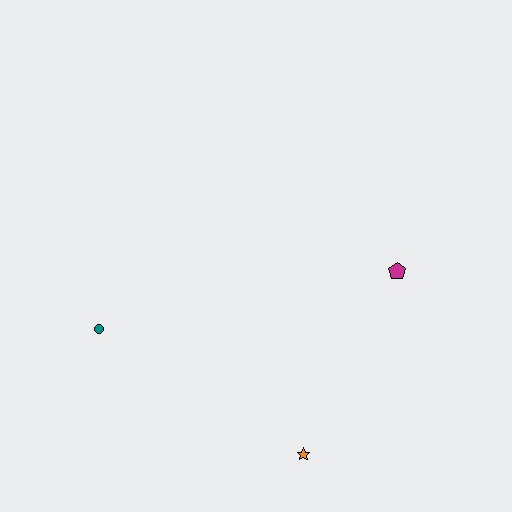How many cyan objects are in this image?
There are no cyan objects.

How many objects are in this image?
There are 3 objects.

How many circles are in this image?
There is 1 circle.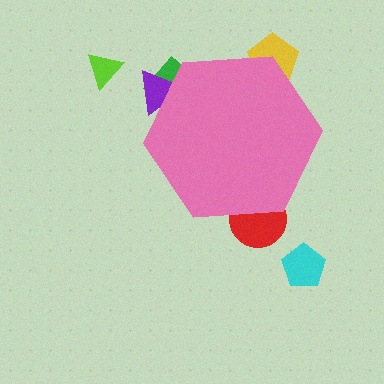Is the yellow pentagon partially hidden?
Yes, the yellow pentagon is partially hidden behind the pink hexagon.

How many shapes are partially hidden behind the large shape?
4 shapes are partially hidden.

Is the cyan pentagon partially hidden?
No, the cyan pentagon is fully visible.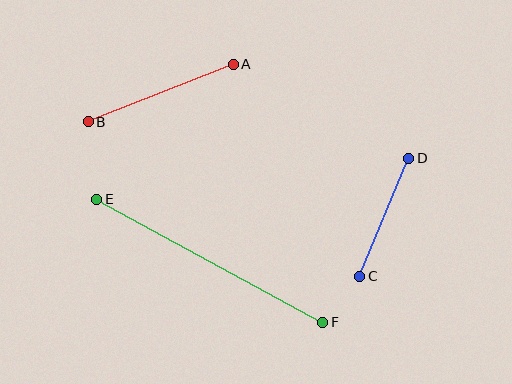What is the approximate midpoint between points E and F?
The midpoint is at approximately (210, 261) pixels.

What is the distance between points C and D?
The distance is approximately 128 pixels.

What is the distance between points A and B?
The distance is approximately 156 pixels.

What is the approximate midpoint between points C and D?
The midpoint is at approximately (384, 217) pixels.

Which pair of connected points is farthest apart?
Points E and F are farthest apart.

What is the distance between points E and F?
The distance is approximately 257 pixels.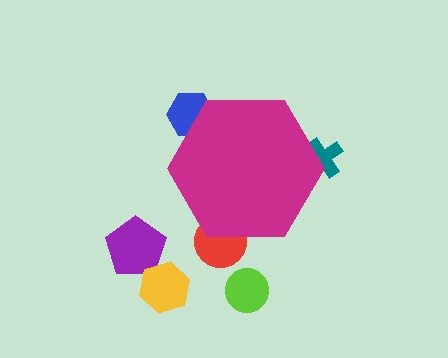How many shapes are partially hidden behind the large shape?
3 shapes are partially hidden.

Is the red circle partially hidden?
Yes, the red circle is partially hidden behind the magenta hexagon.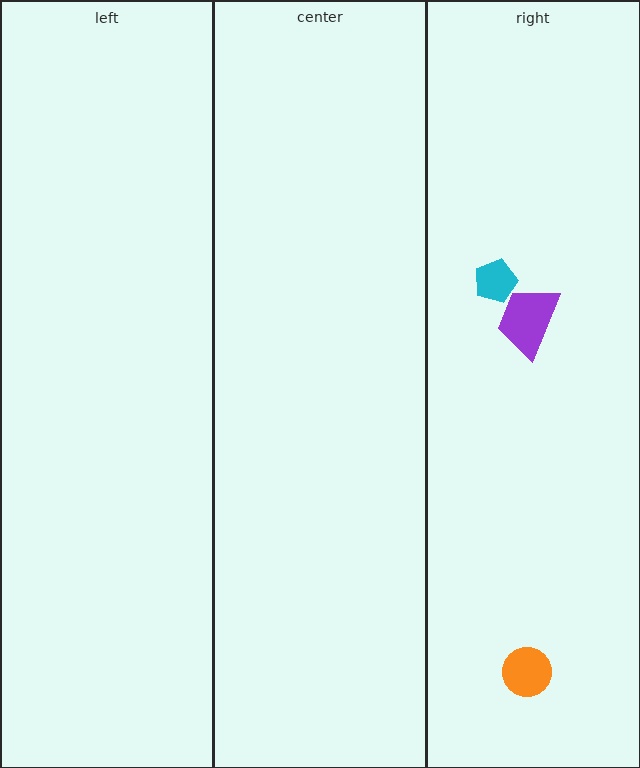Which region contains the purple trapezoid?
The right region.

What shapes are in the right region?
The orange circle, the purple trapezoid, the cyan pentagon.